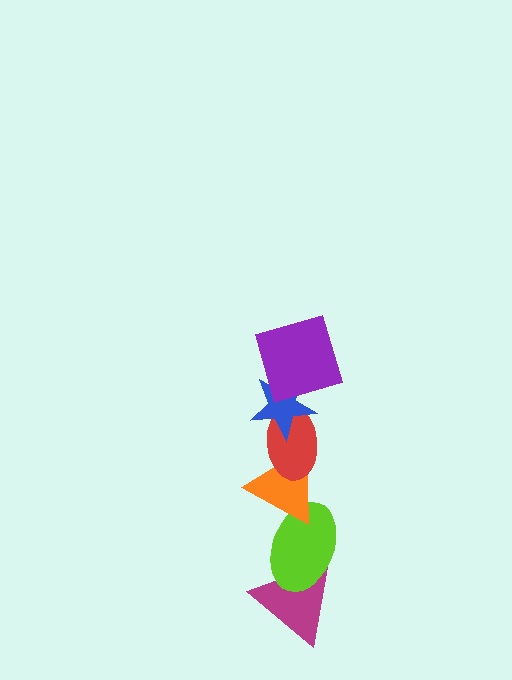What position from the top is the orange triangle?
The orange triangle is 4th from the top.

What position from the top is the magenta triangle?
The magenta triangle is 6th from the top.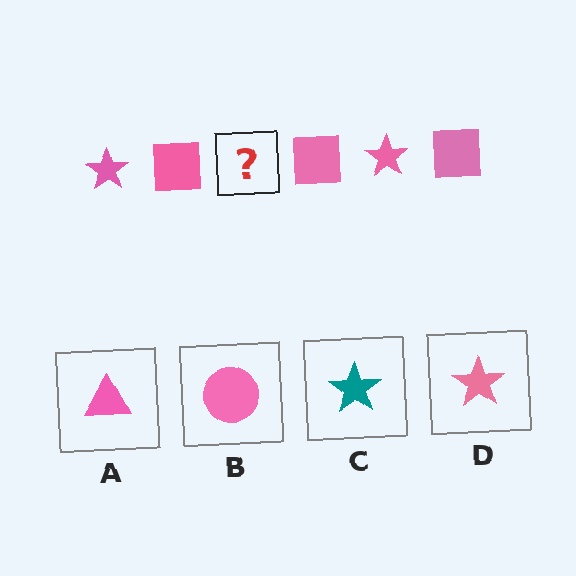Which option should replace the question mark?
Option D.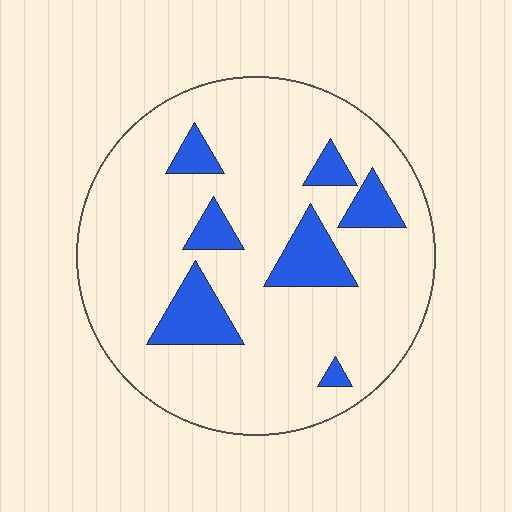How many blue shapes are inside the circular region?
7.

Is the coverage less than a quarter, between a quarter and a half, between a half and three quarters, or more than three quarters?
Less than a quarter.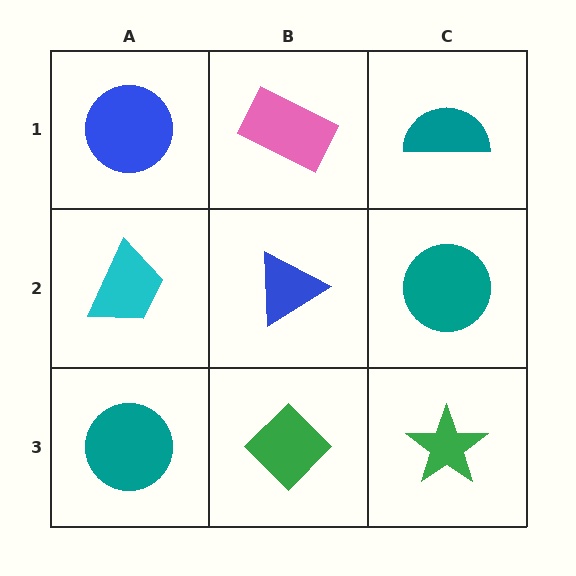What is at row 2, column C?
A teal circle.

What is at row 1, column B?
A pink rectangle.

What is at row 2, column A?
A cyan trapezoid.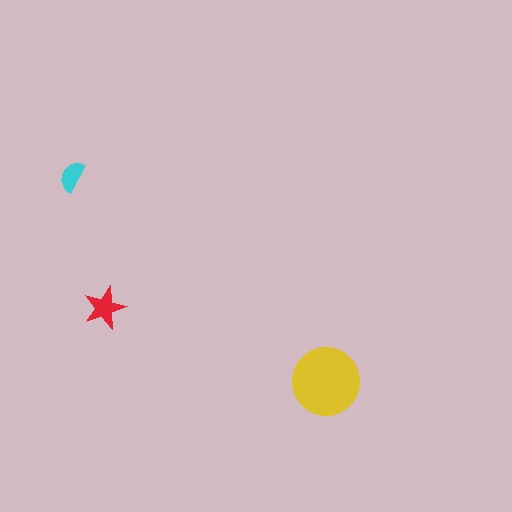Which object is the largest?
The yellow circle.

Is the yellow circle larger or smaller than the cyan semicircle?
Larger.